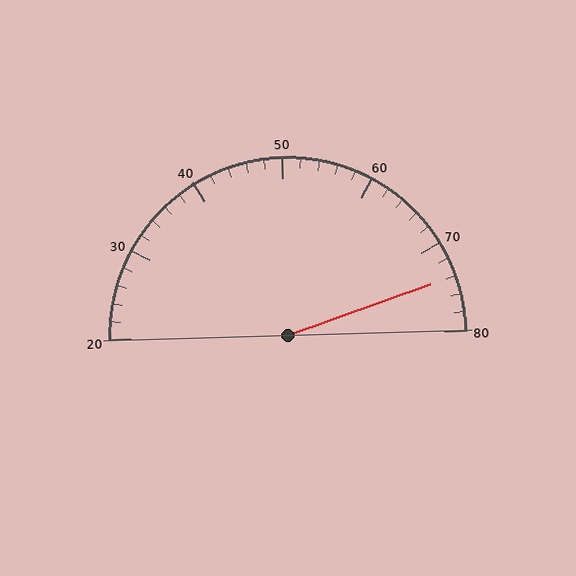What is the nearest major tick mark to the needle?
The nearest major tick mark is 70.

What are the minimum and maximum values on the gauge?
The gauge ranges from 20 to 80.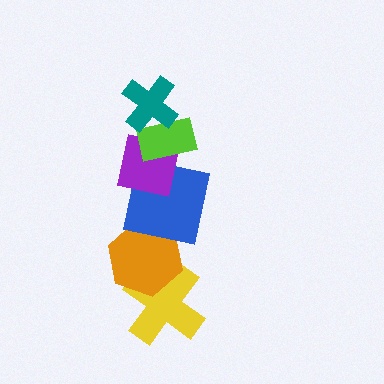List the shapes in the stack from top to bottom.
From top to bottom: the teal cross, the lime rectangle, the purple square, the blue square, the orange hexagon, the yellow cross.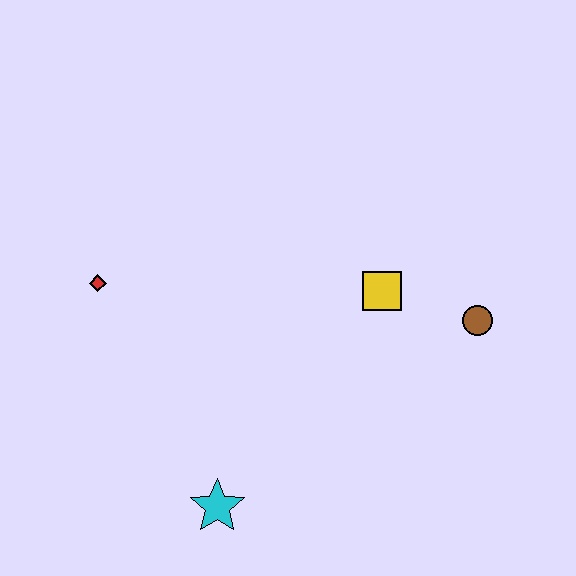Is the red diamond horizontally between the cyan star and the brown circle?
No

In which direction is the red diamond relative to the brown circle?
The red diamond is to the left of the brown circle.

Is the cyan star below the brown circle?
Yes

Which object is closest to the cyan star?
The red diamond is closest to the cyan star.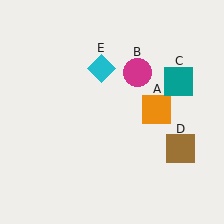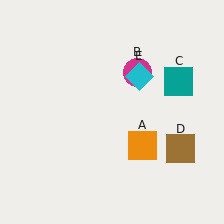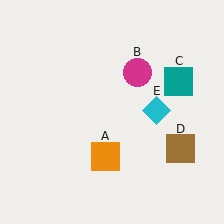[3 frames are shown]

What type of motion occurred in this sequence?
The orange square (object A), cyan diamond (object E) rotated clockwise around the center of the scene.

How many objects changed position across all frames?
2 objects changed position: orange square (object A), cyan diamond (object E).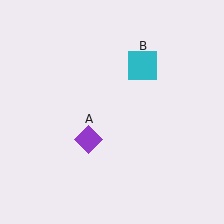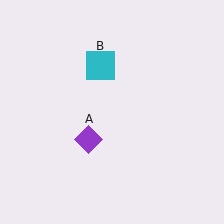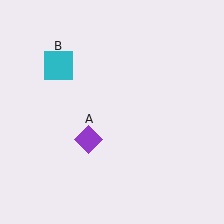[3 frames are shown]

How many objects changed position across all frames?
1 object changed position: cyan square (object B).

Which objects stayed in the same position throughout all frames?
Purple diamond (object A) remained stationary.